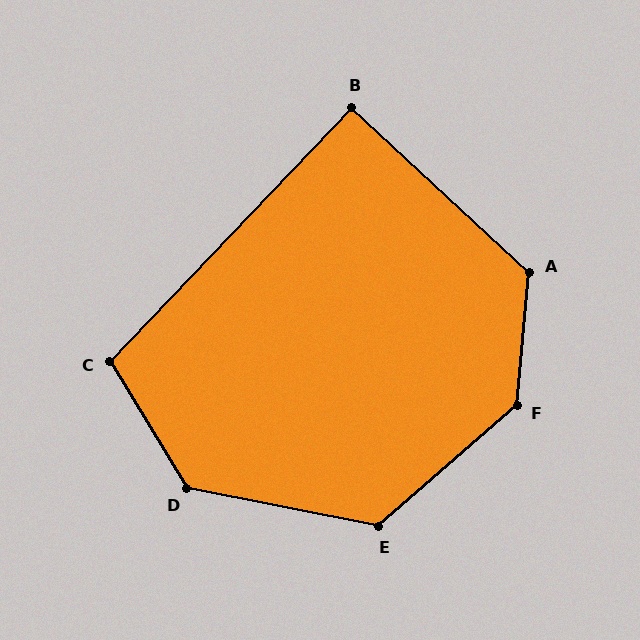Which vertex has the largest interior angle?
F, at approximately 137 degrees.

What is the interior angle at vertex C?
Approximately 105 degrees (obtuse).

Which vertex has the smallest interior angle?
B, at approximately 91 degrees.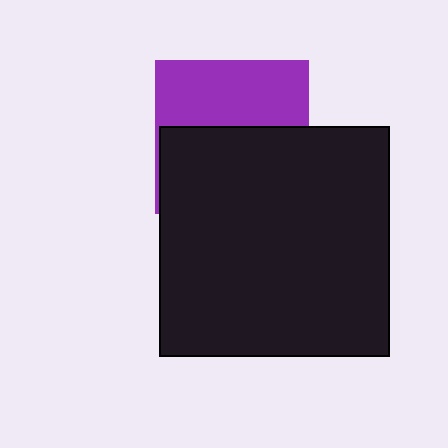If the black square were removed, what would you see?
You would see the complete purple square.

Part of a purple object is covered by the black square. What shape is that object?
It is a square.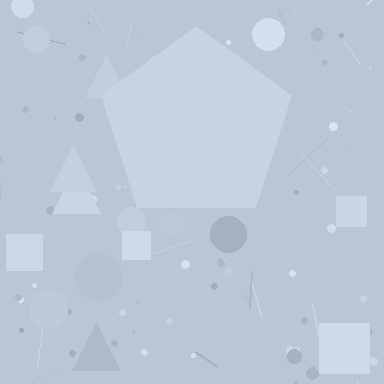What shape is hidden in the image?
A pentagon is hidden in the image.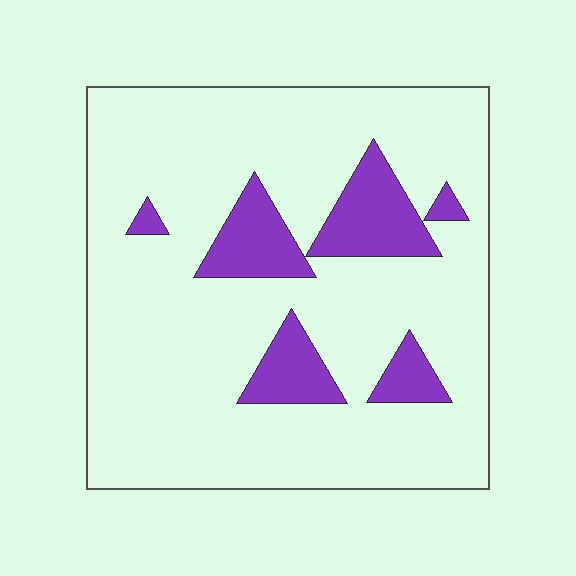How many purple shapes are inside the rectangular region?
6.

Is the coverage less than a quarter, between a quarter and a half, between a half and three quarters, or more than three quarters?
Less than a quarter.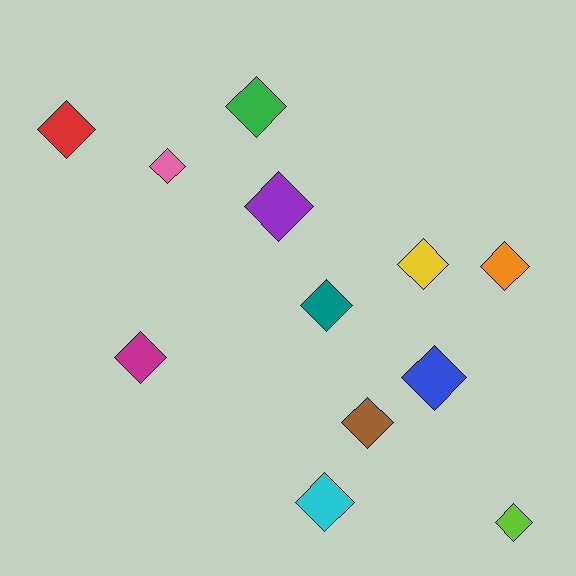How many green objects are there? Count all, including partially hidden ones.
There is 1 green object.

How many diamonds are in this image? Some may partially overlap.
There are 12 diamonds.